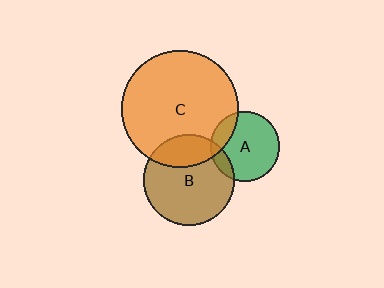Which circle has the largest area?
Circle C (orange).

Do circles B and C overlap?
Yes.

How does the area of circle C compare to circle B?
Approximately 1.7 times.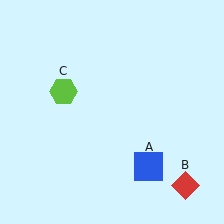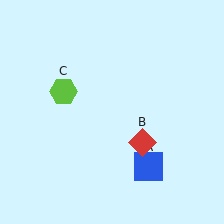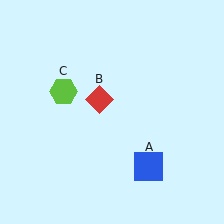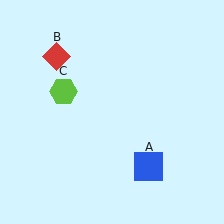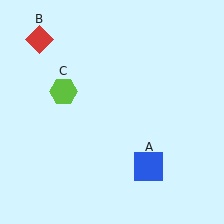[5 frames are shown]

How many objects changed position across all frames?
1 object changed position: red diamond (object B).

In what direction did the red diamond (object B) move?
The red diamond (object B) moved up and to the left.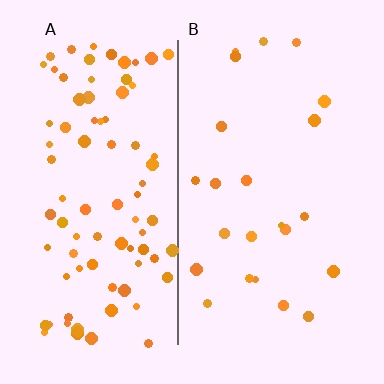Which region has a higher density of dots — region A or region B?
A (the left).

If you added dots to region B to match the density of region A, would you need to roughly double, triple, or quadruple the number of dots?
Approximately quadruple.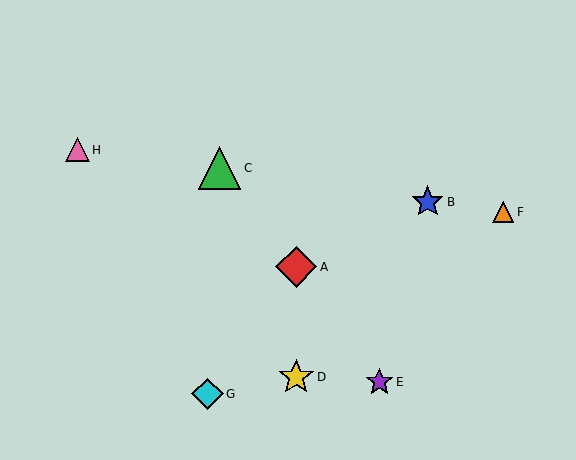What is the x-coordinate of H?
Object H is at x≈77.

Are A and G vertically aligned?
No, A is at x≈296 and G is at x≈208.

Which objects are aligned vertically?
Objects A, D are aligned vertically.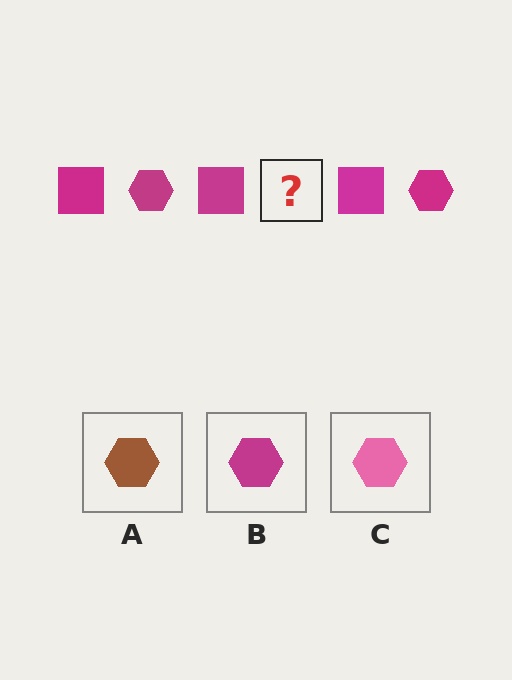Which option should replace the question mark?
Option B.